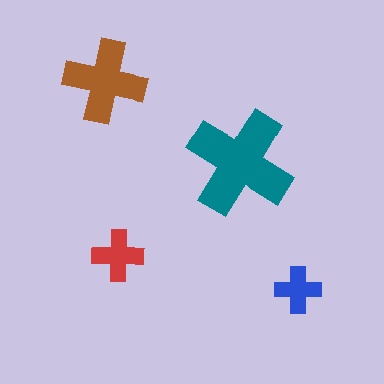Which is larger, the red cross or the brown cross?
The brown one.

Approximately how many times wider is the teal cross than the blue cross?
About 2.5 times wider.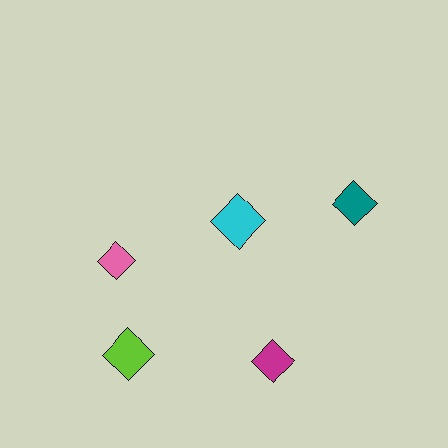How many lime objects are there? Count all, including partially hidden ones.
There is 1 lime object.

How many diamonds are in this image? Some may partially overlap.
There are 5 diamonds.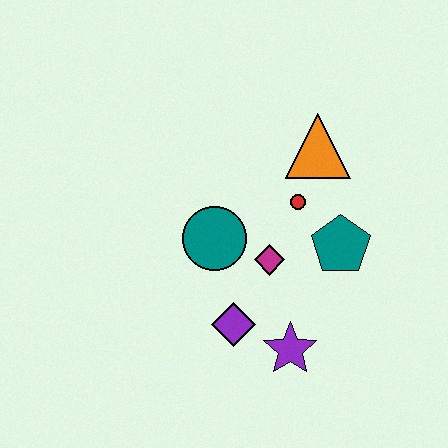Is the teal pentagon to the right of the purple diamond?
Yes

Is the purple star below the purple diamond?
Yes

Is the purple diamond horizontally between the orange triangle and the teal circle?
Yes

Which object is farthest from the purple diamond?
The orange triangle is farthest from the purple diamond.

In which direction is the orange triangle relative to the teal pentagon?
The orange triangle is above the teal pentagon.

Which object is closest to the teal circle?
The magenta diamond is closest to the teal circle.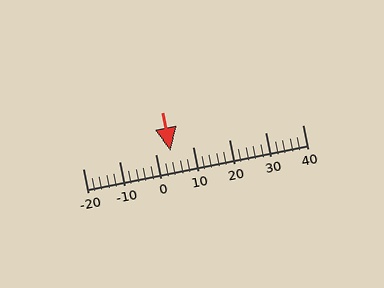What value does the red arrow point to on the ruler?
The red arrow points to approximately 4.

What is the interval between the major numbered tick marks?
The major tick marks are spaced 10 units apart.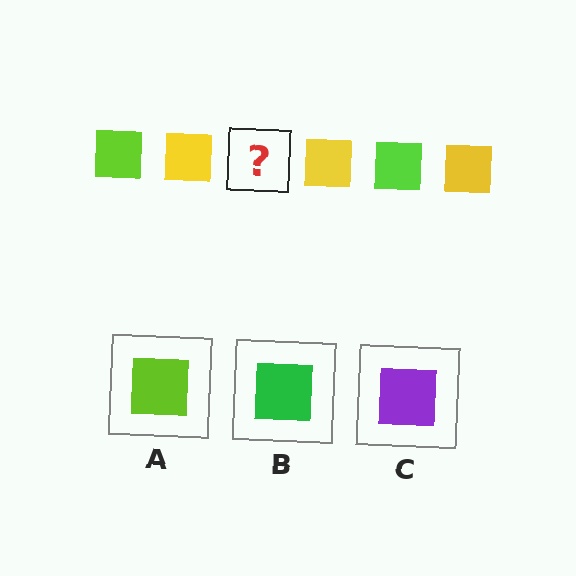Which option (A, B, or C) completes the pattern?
A.